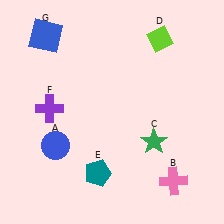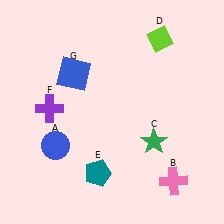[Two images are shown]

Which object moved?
The blue square (G) moved down.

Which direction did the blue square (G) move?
The blue square (G) moved down.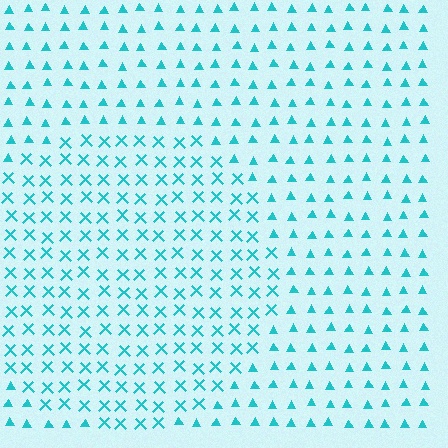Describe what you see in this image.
The image is filled with small cyan elements arranged in a uniform grid. A circle-shaped region contains X marks, while the surrounding area contains triangles. The boundary is defined purely by the change in element shape.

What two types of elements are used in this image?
The image uses X marks inside the circle region and triangles outside it.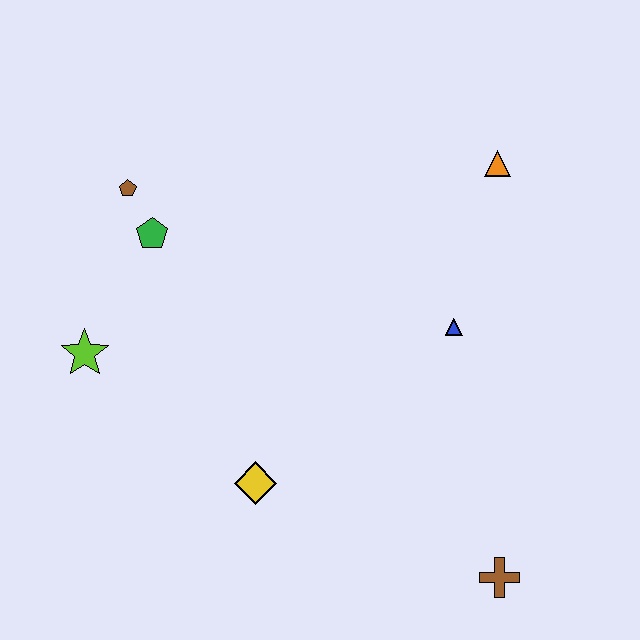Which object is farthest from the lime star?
The brown cross is farthest from the lime star.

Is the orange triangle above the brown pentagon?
Yes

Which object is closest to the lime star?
The green pentagon is closest to the lime star.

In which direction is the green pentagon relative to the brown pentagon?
The green pentagon is below the brown pentagon.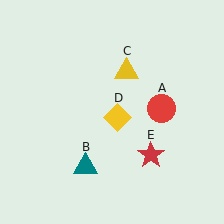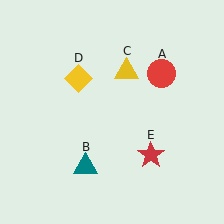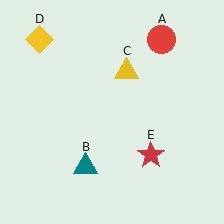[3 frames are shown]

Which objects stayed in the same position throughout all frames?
Teal triangle (object B) and yellow triangle (object C) and red star (object E) remained stationary.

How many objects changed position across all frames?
2 objects changed position: red circle (object A), yellow diamond (object D).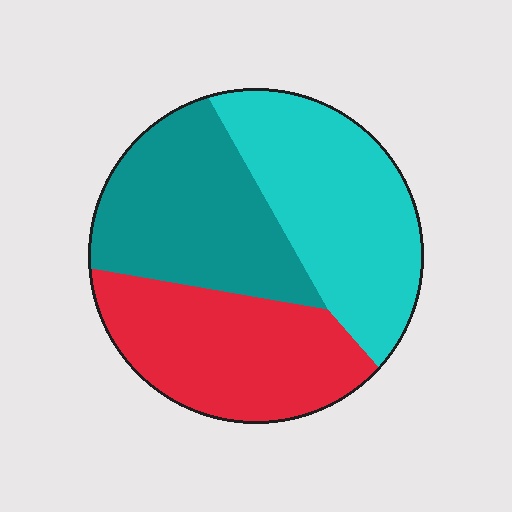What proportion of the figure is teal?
Teal covers 32% of the figure.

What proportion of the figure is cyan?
Cyan takes up about three eighths (3/8) of the figure.